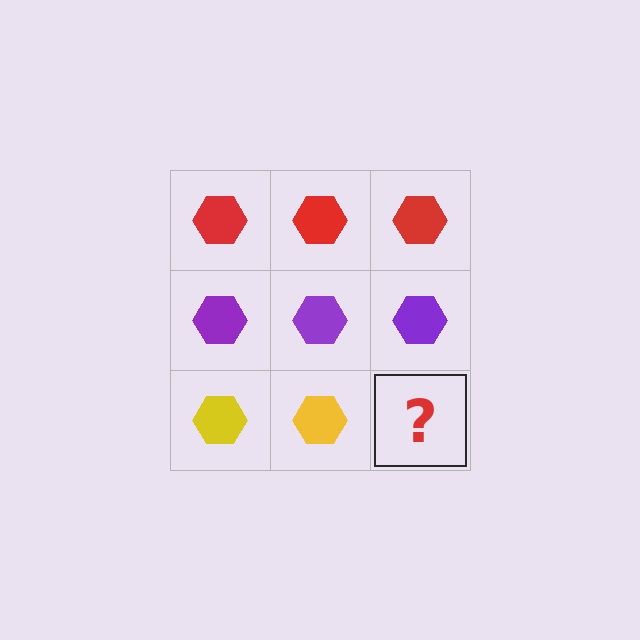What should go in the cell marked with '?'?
The missing cell should contain a yellow hexagon.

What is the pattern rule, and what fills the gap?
The rule is that each row has a consistent color. The gap should be filled with a yellow hexagon.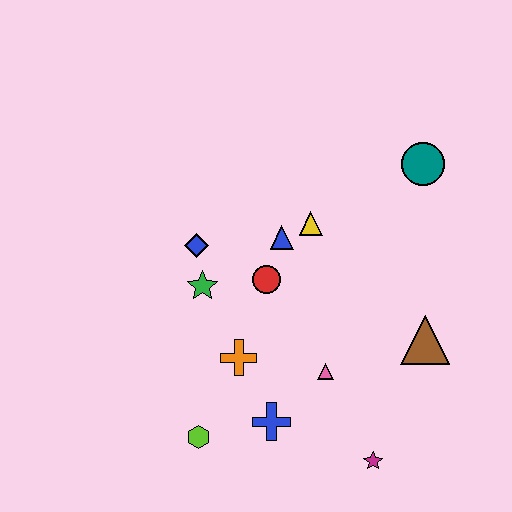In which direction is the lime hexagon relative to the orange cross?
The lime hexagon is below the orange cross.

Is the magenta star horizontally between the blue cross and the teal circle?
Yes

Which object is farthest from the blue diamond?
The magenta star is farthest from the blue diamond.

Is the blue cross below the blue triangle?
Yes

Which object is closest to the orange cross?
The blue cross is closest to the orange cross.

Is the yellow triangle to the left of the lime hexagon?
No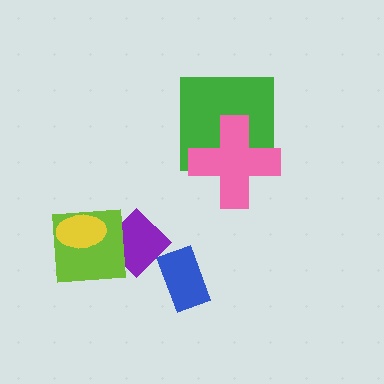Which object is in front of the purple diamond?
The lime square is in front of the purple diamond.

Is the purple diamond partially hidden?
Yes, it is partially covered by another shape.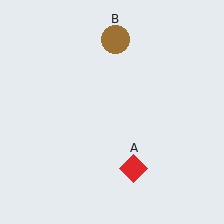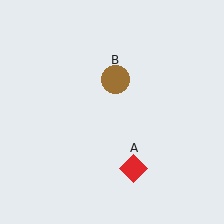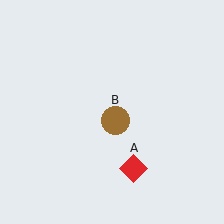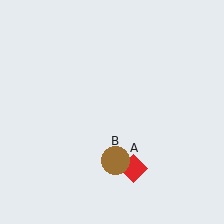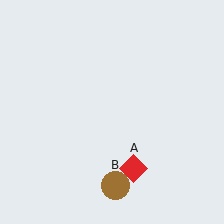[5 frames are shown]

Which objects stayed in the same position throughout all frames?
Red diamond (object A) remained stationary.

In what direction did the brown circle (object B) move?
The brown circle (object B) moved down.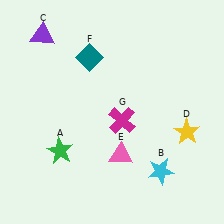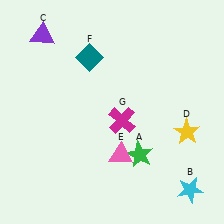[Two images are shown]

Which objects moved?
The objects that moved are: the green star (A), the cyan star (B).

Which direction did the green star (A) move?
The green star (A) moved right.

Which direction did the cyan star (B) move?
The cyan star (B) moved right.